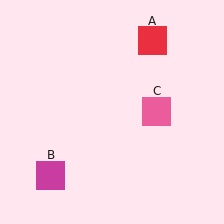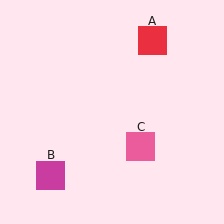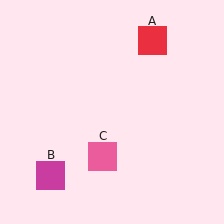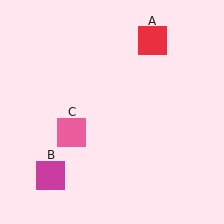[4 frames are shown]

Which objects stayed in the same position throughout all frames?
Red square (object A) and magenta square (object B) remained stationary.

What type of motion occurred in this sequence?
The pink square (object C) rotated clockwise around the center of the scene.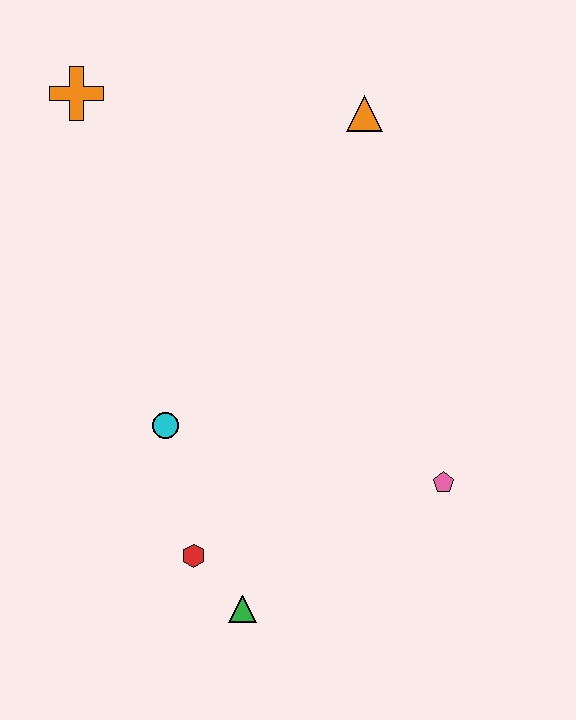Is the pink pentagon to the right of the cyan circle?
Yes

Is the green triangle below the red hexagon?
Yes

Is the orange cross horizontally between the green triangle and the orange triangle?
No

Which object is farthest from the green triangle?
The orange cross is farthest from the green triangle.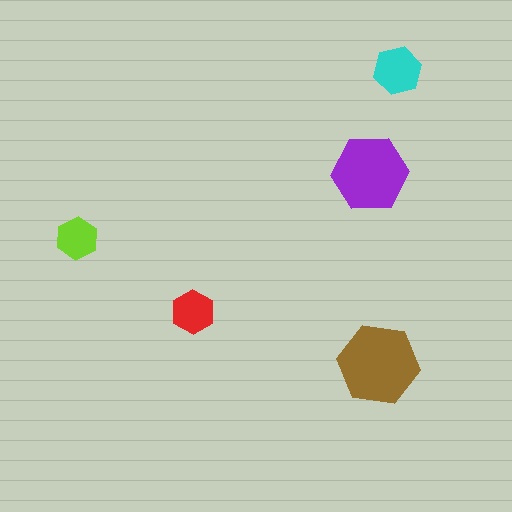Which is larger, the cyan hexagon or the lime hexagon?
The cyan one.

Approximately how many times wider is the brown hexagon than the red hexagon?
About 2 times wider.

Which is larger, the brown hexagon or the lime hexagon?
The brown one.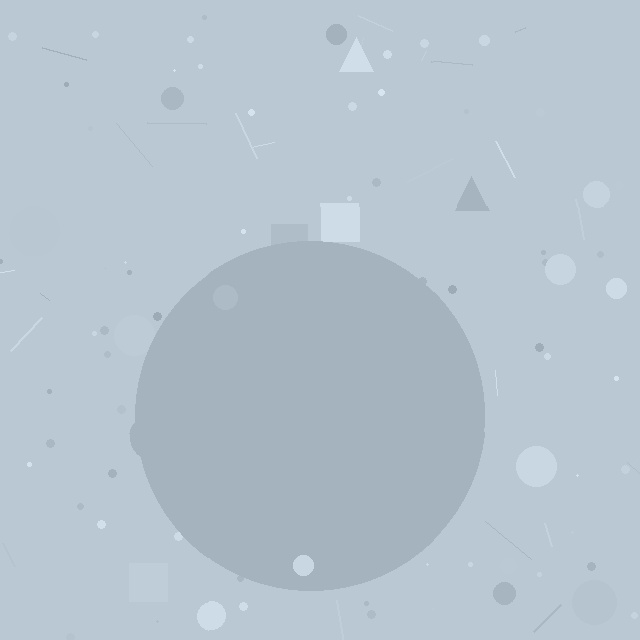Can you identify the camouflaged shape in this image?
The camouflaged shape is a circle.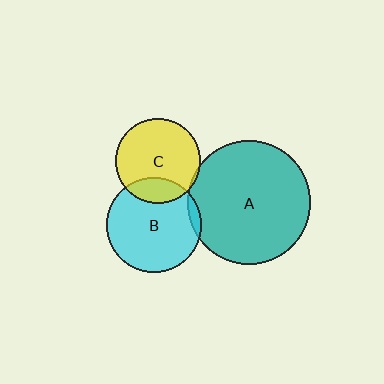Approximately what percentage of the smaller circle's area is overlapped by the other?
Approximately 5%.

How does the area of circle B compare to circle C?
Approximately 1.2 times.